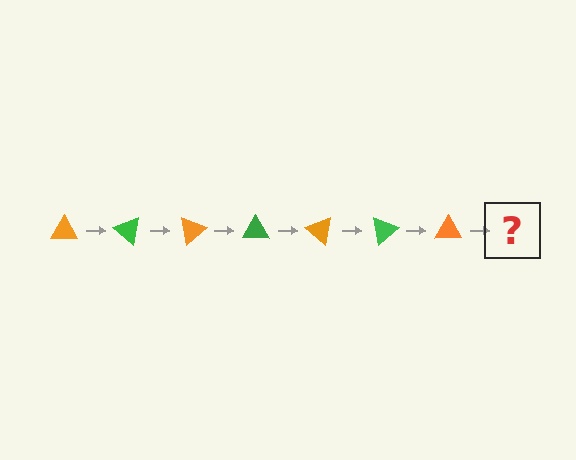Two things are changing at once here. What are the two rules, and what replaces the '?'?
The two rules are that it rotates 40 degrees each step and the color cycles through orange and green. The '?' should be a green triangle, rotated 280 degrees from the start.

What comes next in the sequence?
The next element should be a green triangle, rotated 280 degrees from the start.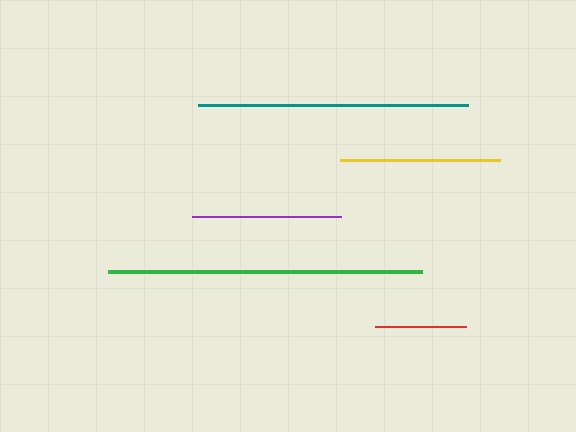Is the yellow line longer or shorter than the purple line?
The yellow line is longer than the purple line.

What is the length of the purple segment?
The purple segment is approximately 148 pixels long.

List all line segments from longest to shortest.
From longest to shortest: green, teal, yellow, purple, red.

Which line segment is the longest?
The green line is the longest at approximately 315 pixels.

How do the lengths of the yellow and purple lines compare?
The yellow and purple lines are approximately the same length.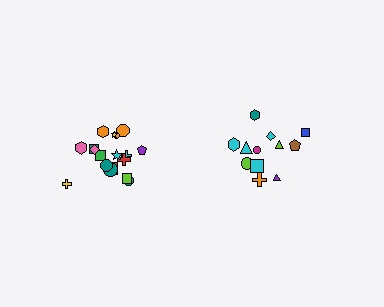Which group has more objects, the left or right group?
The left group.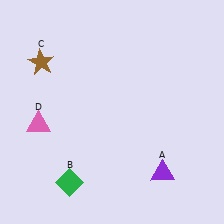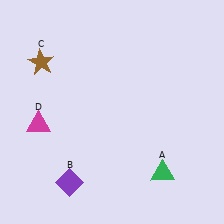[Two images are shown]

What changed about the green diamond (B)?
In Image 1, B is green. In Image 2, it changed to purple.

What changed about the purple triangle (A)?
In Image 1, A is purple. In Image 2, it changed to green.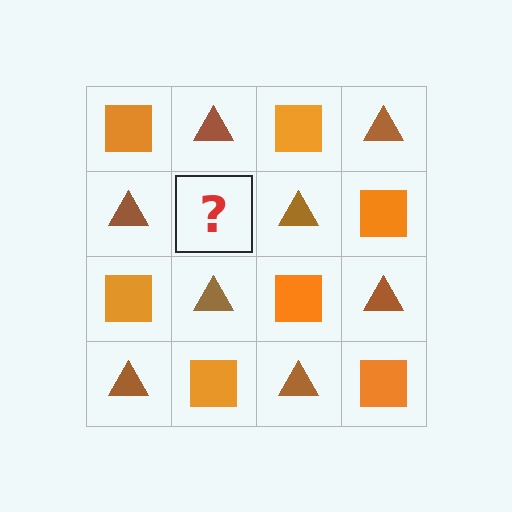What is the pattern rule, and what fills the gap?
The rule is that it alternates orange square and brown triangle in a checkerboard pattern. The gap should be filled with an orange square.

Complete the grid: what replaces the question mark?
The question mark should be replaced with an orange square.